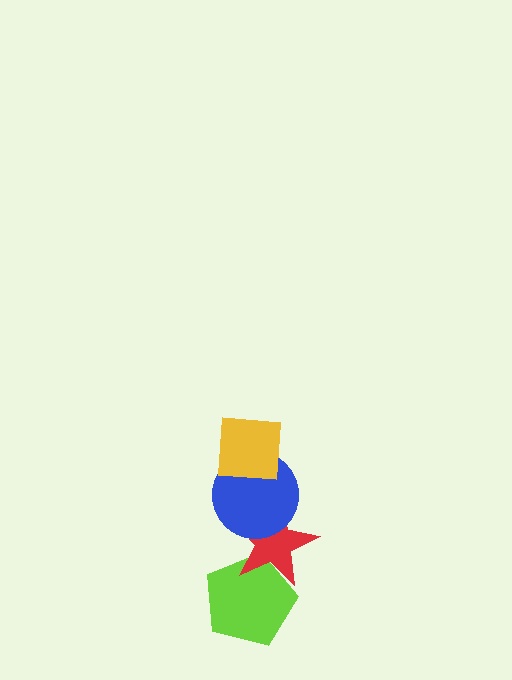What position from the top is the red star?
The red star is 3rd from the top.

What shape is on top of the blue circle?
The yellow square is on top of the blue circle.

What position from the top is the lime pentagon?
The lime pentagon is 4th from the top.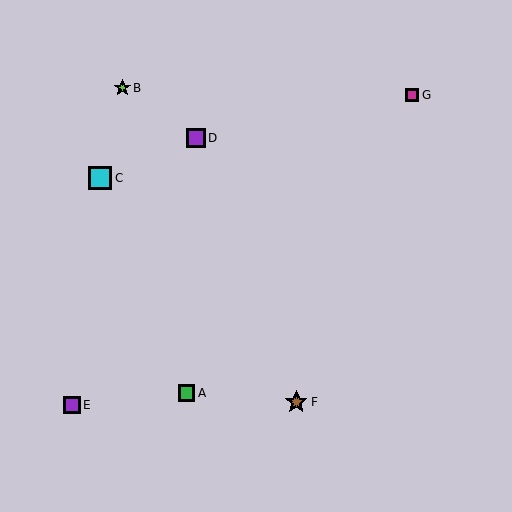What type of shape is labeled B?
Shape B is a lime star.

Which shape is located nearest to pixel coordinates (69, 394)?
The purple square (labeled E) at (72, 405) is nearest to that location.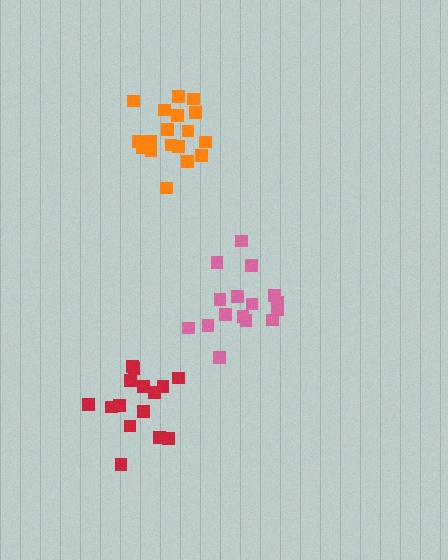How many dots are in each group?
Group 1: 16 dots, Group 2: 20 dots, Group 3: 15 dots (51 total).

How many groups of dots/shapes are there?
There are 3 groups.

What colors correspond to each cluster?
The clusters are colored: pink, orange, red.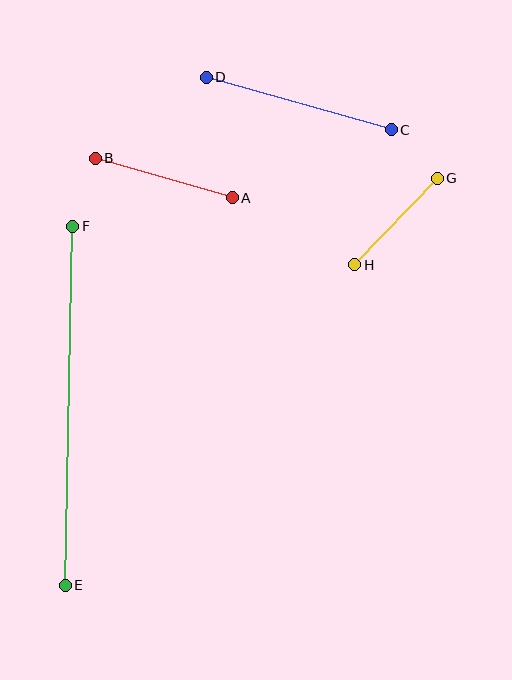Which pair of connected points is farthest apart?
Points E and F are farthest apart.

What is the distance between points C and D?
The distance is approximately 192 pixels.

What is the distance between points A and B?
The distance is approximately 142 pixels.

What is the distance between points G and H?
The distance is approximately 119 pixels.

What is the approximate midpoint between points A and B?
The midpoint is at approximately (164, 178) pixels.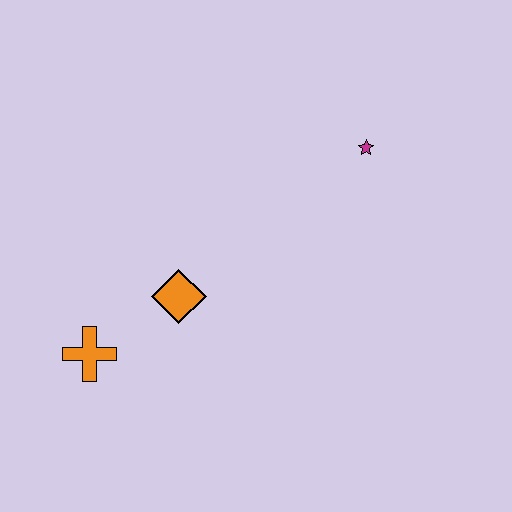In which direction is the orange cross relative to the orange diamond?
The orange cross is to the left of the orange diamond.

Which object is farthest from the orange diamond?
The magenta star is farthest from the orange diamond.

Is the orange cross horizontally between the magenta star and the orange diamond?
No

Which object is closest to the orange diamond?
The orange cross is closest to the orange diamond.